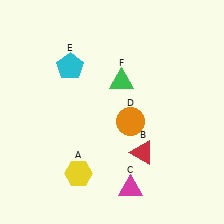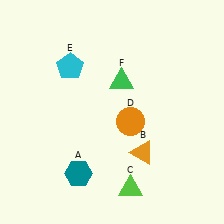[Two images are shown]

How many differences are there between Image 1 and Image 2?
There are 3 differences between the two images.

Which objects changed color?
A changed from yellow to teal. B changed from red to orange. C changed from magenta to lime.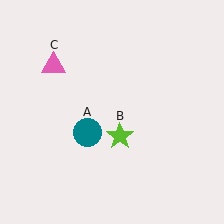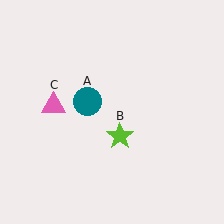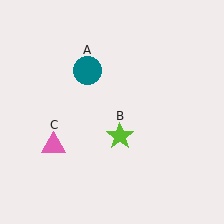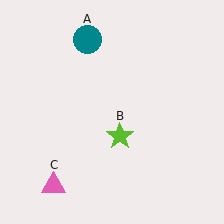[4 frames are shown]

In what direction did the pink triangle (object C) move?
The pink triangle (object C) moved down.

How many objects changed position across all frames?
2 objects changed position: teal circle (object A), pink triangle (object C).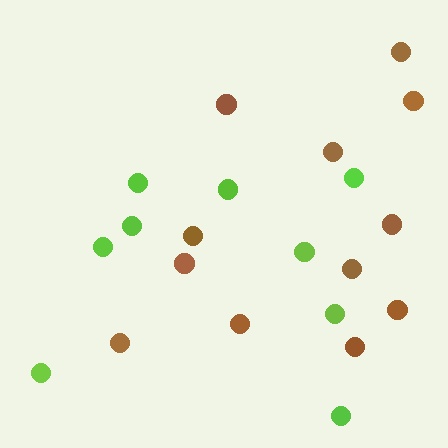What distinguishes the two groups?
There are 2 groups: one group of lime circles (9) and one group of brown circles (12).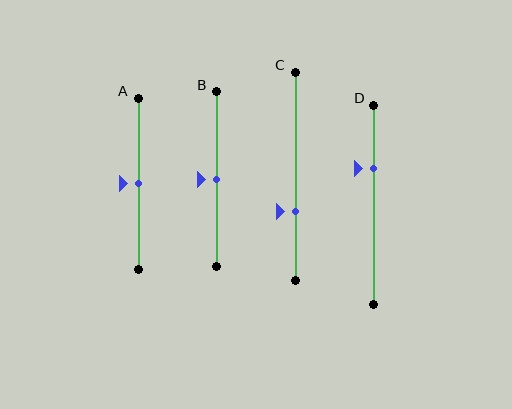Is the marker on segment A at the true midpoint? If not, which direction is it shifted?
Yes, the marker on segment A is at the true midpoint.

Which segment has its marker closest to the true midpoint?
Segment A has its marker closest to the true midpoint.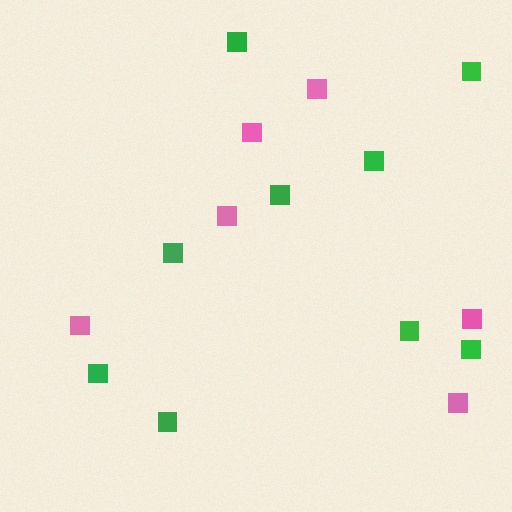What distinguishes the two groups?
There are 2 groups: one group of green squares (9) and one group of pink squares (6).